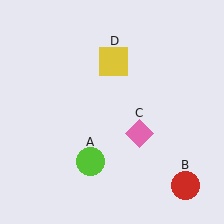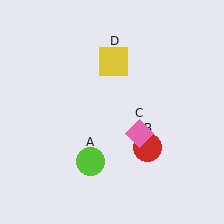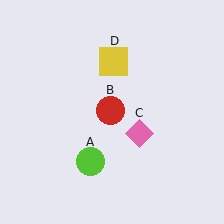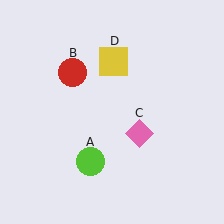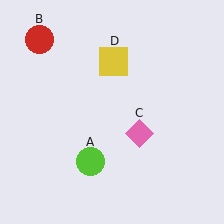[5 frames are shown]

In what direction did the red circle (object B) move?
The red circle (object B) moved up and to the left.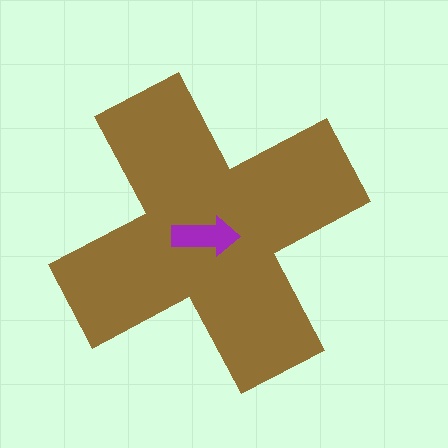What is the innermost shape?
The purple arrow.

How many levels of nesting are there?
2.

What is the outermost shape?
The brown cross.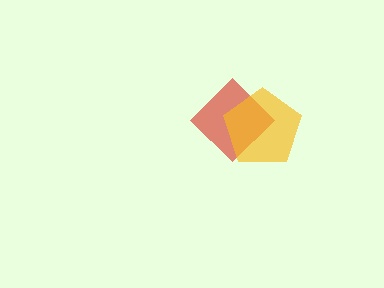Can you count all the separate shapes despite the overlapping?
Yes, there are 2 separate shapes.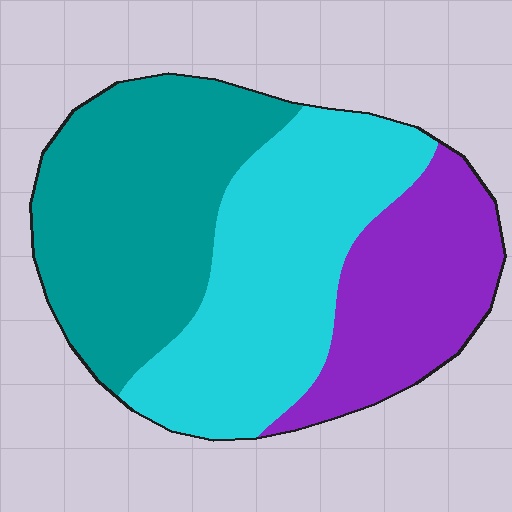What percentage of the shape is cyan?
Cyan takes up about three eighths (3/8) of the shape.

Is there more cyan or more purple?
Cyan.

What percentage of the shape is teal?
Teal takes up about three eighths (3/8) of the shape.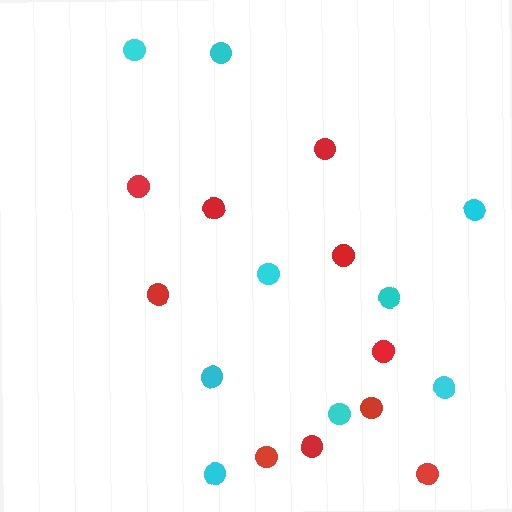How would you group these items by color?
There are 2 groups: one group of cyan circles (9) and one group of red circles (10).